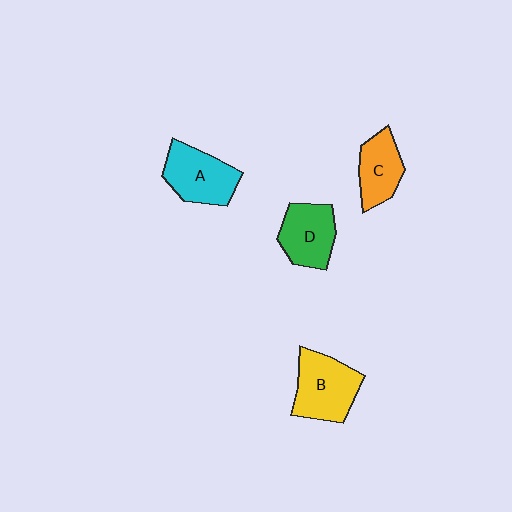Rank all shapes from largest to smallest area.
From largest to smallest: B (yellow), A (cyan), D (green), C (orange).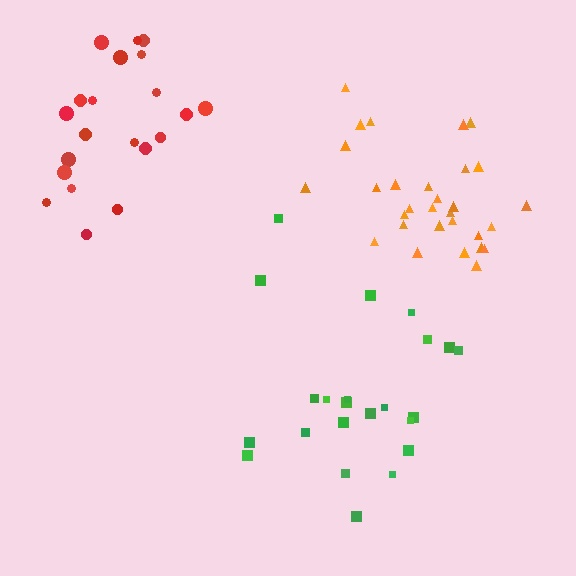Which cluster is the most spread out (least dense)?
Green.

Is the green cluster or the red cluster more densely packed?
Red.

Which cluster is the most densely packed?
Orange.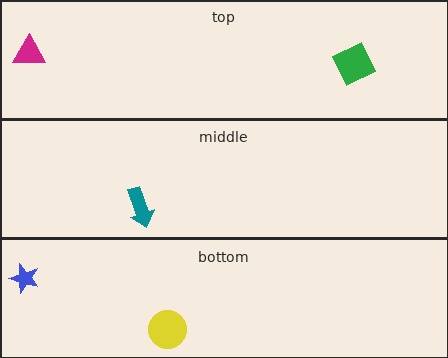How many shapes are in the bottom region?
2.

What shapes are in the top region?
The green square, the magenta triangle.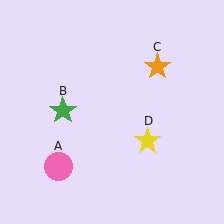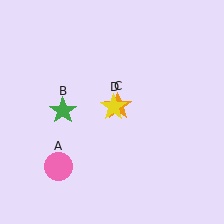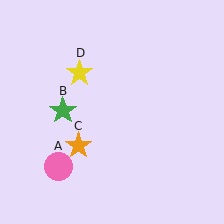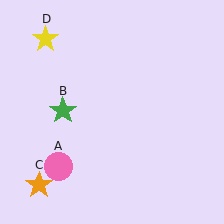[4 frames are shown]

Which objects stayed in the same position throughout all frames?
Pink circle (object A) and green star (object B) remained stationary.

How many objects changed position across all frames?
2 objects changed position: orange star (object C), yellow star (object D).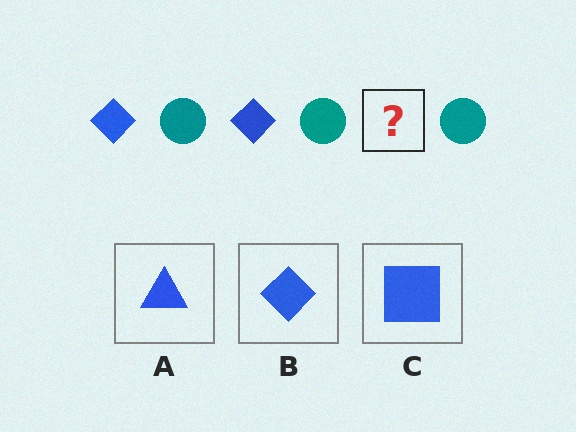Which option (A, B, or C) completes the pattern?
B.